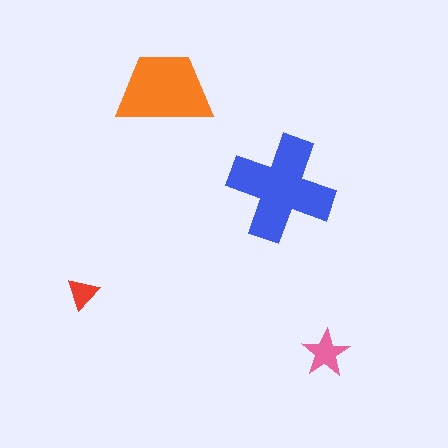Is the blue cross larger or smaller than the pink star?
Larger.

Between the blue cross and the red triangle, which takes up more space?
The blue cross.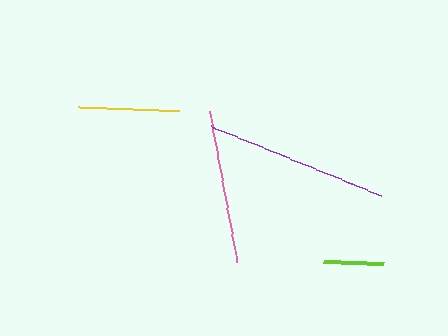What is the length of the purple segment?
The purple segment is approximately 184 pixels long.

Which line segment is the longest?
The purple line is the longest at approximately 184 pixels.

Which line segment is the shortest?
The lime line is the shortest at approximately 61 pixels.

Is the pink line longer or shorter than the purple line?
The purple line is longer than the pink line.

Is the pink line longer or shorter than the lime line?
The pink line is longer than the lime line.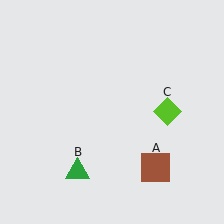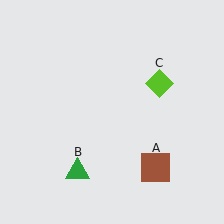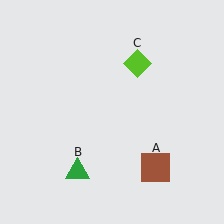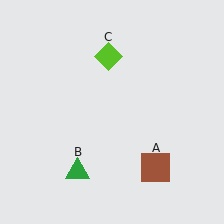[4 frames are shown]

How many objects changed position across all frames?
1 object changed position: lime diamond (object C).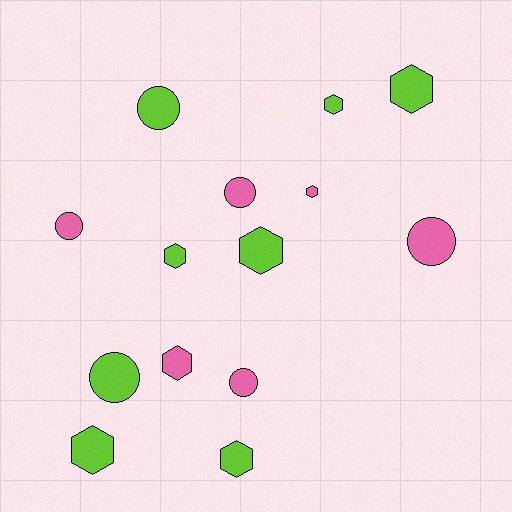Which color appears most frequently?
Lime, with 8 objects.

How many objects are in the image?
There are 14 objects.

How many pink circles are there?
There are 4 pink circles.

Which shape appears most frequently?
Hexagon, with 8 objects.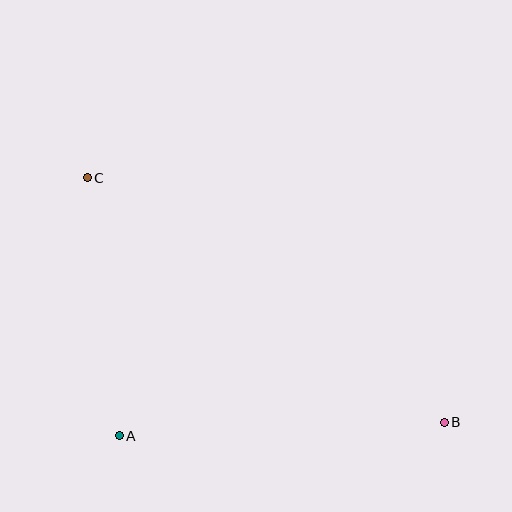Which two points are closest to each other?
Points A and C are closest to each other.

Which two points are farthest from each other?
Points B and C are farthest from each other.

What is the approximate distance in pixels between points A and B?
The distance between A and B is approximately 325 pixels.